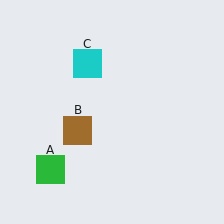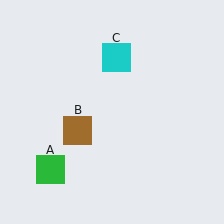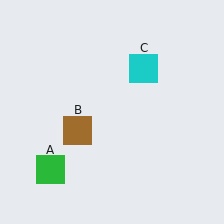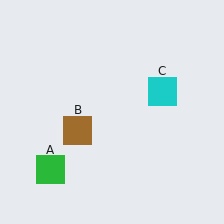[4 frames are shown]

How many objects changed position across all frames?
1 object changed position: cyan square (object C).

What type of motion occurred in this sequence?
The cyan square (object C) rotated clockwise around the center of the scene.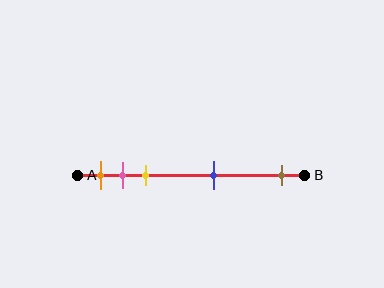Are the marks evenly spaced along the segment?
No, the marks are not evenly spaced.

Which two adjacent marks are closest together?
The pink and yellow marks are the closest adjacent pair.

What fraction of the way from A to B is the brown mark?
The brown mark is approximately 90% (0.9) of the way from A to B.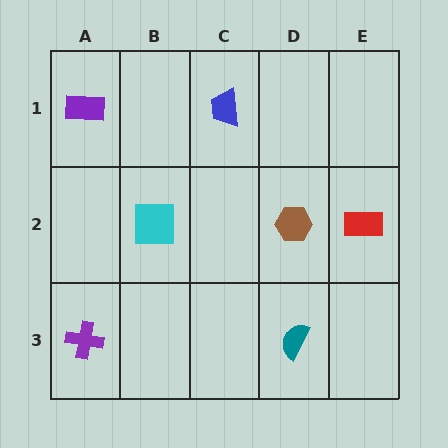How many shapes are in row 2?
3 shapes.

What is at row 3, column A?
A purple cross.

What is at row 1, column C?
A blue trapezoid.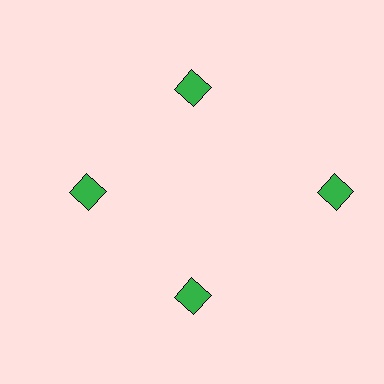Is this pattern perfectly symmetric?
No. The 4 green diamonds are arranged in a ring, but one element near the 3 o'clock position is pushed outward from the center, breaking the 4-fold rotational symmetry.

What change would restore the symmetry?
The symmetry would be restored by moving it inward, back onto the ring so that all 4 diamonds sit at equal angles and equal distance from the center.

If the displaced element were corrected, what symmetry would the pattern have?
It would have 4-fold rotational symmetry — the pattern would map onto itself every 90 degrees.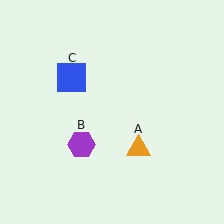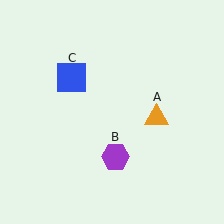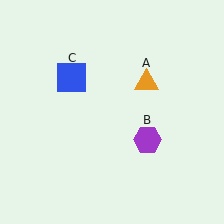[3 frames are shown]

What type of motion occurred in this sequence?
The orange triangle (object A), purple hexagon (object B) rotated counterclockwise around the center of the scene.